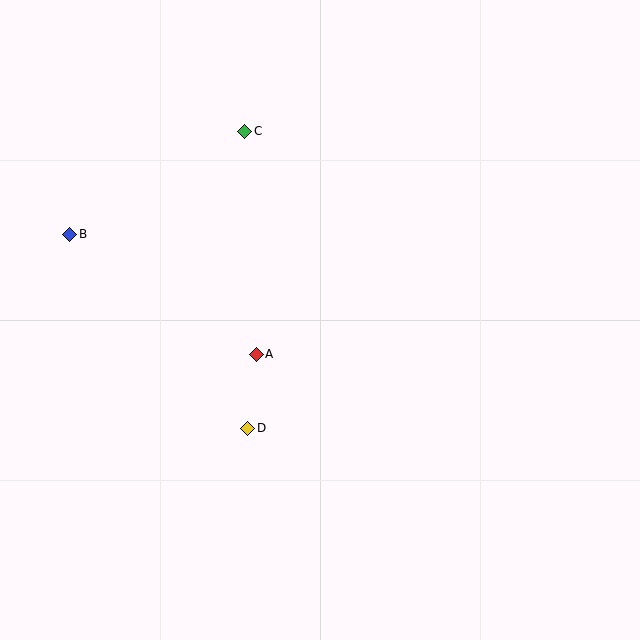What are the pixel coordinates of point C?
Point C is at (245, 131).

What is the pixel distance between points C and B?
The distance between C and B is 203 pixels.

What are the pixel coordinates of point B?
Point B is at (70, 234).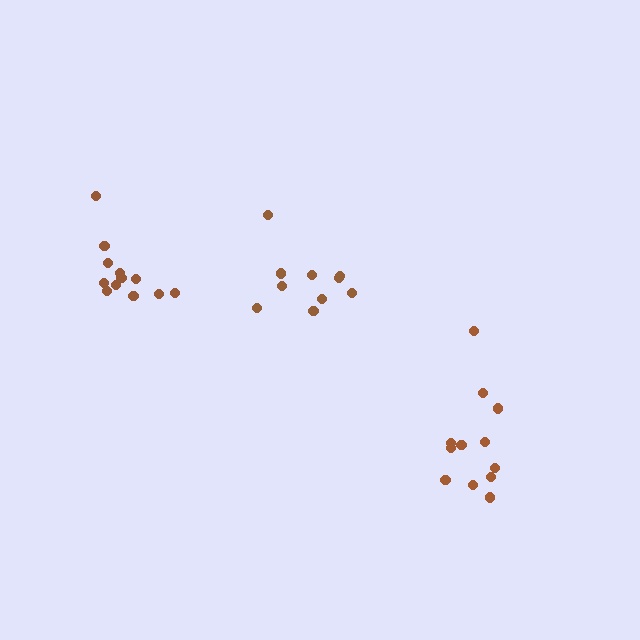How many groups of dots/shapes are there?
There are 3 groups.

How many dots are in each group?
Group 1: 10 dots, Group 2: 12 dots, Group 3: 12 dots (34 total).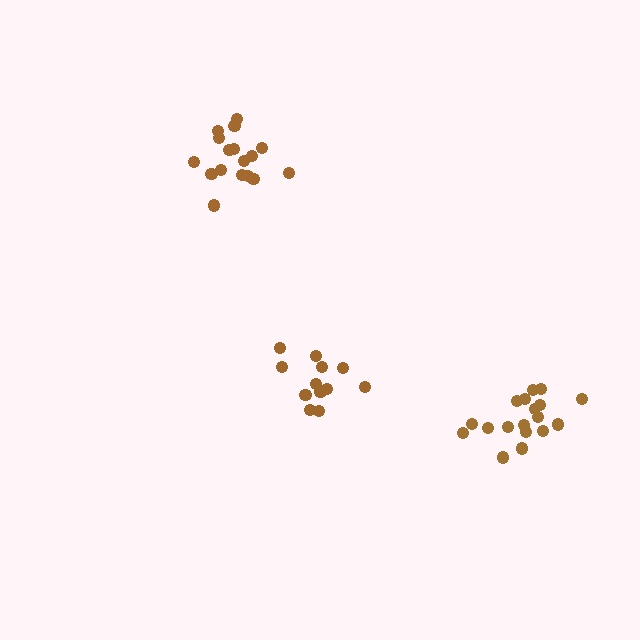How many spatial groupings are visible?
There are 3 spatial groupings.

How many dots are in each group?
Group 1: 13 dots, Group 2: 18 dots, Group 3: 17 dots (48 total).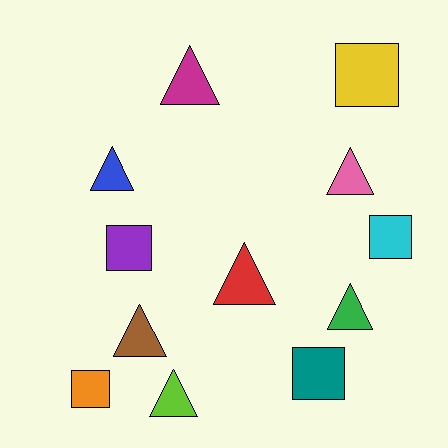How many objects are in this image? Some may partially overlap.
There are 12 objects.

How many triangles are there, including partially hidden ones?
There are 7 triangles.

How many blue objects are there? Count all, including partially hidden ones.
There is 1 blue object.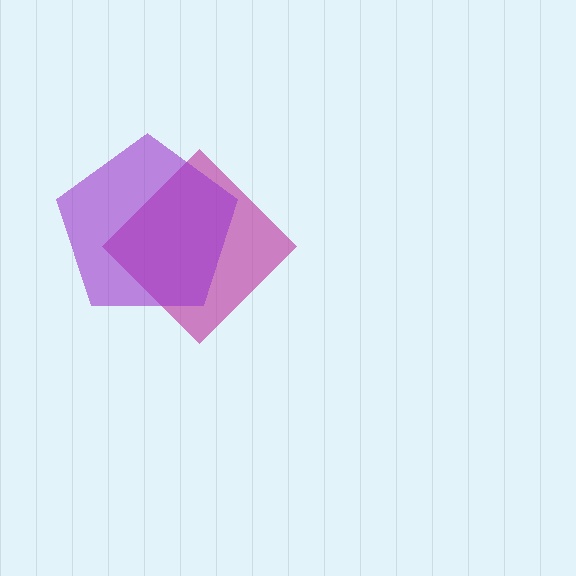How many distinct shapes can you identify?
There are 2 distinct shapes: a magenta diamond, a purple pentagon.